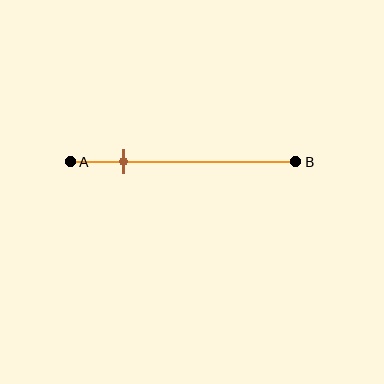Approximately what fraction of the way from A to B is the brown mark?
The brown mark is approximately 25% of the way from A to B.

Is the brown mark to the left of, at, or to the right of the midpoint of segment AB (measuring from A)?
The brown mark is to the left of the midpoint of segment AB.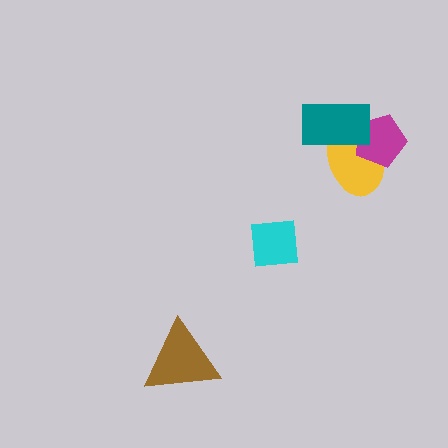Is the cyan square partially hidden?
No, no other shape covers it.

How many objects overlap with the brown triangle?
0 objects overlap with the brown triangle.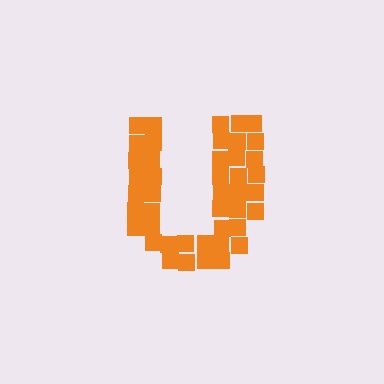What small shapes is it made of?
It is made of small squares.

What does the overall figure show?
The overall figure shows the letter U.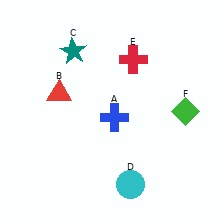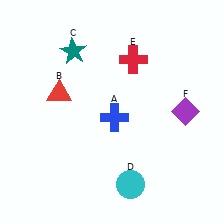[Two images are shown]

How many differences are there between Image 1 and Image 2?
There is 1 difference between the two images.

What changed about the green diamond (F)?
In Image 1, F is green. In Image 2, it changed to purple.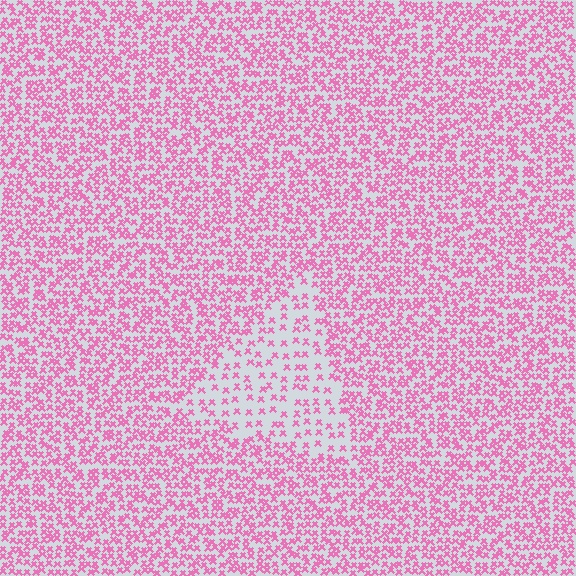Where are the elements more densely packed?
The elements are more densely packed outside the triangle boundary.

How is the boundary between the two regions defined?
The boundary is defined by a change in element density (approximately 2.2x ratio). All elements are the same color, size, and shape.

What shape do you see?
I see a triangle.